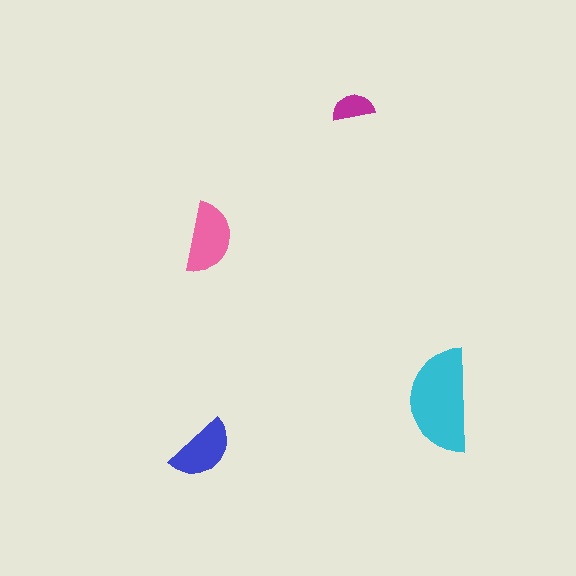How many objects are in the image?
There are 4 objects in the image.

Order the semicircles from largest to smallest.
the cyan one, the pink one, the blue one, the magenta one.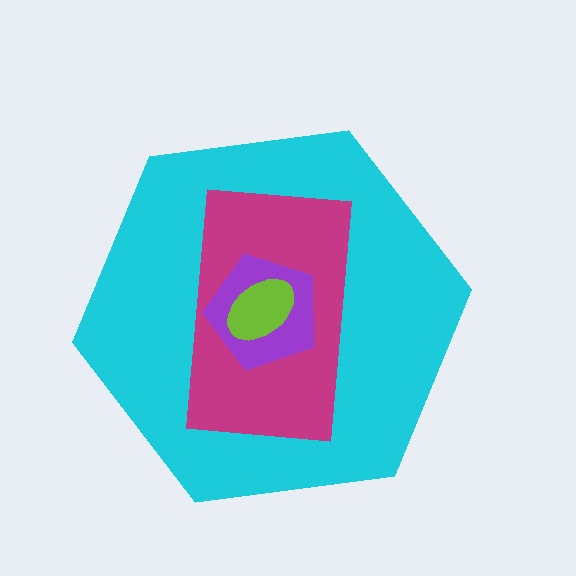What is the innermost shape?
The lime ellipse.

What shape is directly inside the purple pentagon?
The lime ellipse.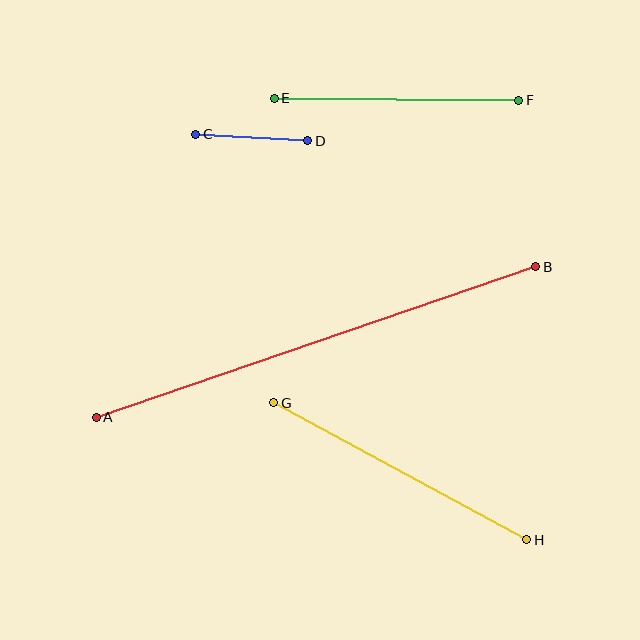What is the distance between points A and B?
The distance is approximately 465 pixels.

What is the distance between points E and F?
The distance is approximately 245 pixels.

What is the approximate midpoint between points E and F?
The midpoint is at approximately (397, 99) pixels.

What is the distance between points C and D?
The distance is approximately 112 pixels.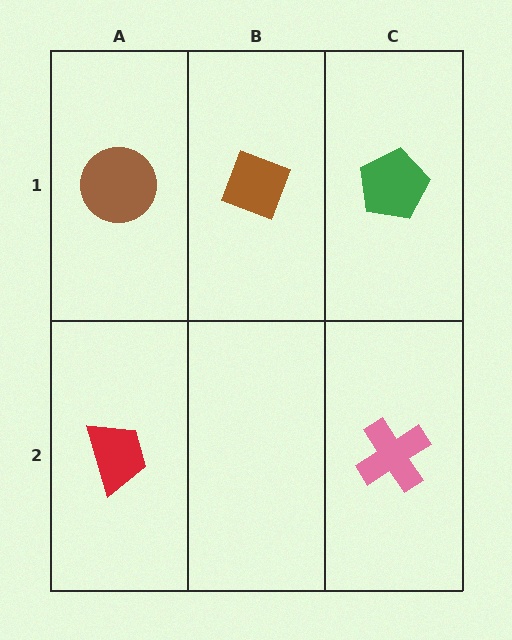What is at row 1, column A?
A brown circle.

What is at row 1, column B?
A brown diamond.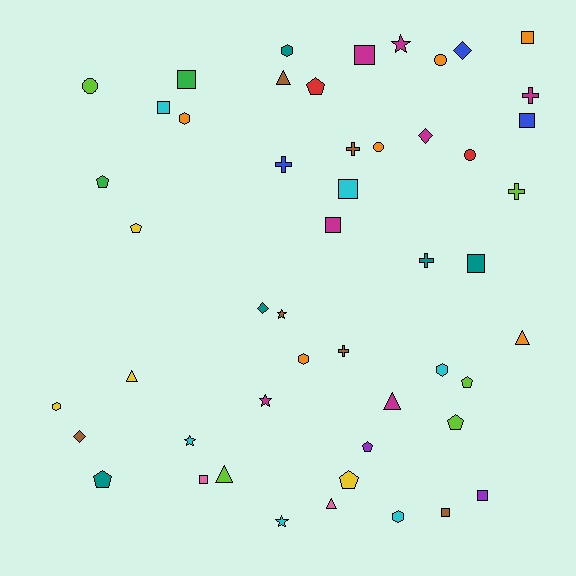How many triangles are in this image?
There are 6 triangles.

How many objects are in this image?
There are 50 objects.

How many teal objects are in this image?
There are 5 teal objects.